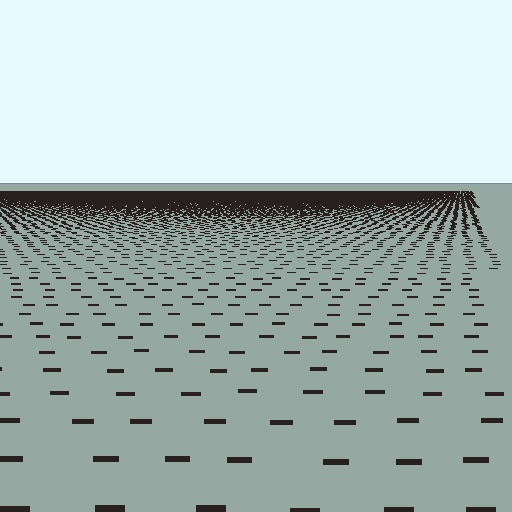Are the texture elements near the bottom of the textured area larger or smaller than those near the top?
Larger. Near the bottom, elements are closer to the viewer and appear at a bigger on-screen size.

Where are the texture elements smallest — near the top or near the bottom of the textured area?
Near the top.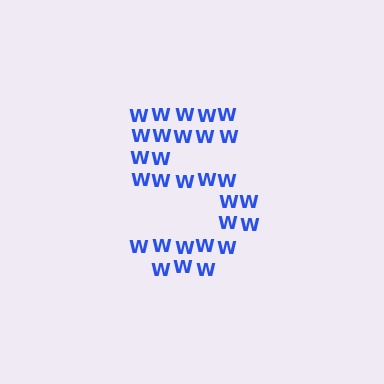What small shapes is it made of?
It is made of small letter W's.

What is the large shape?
The large shape is the digit 5.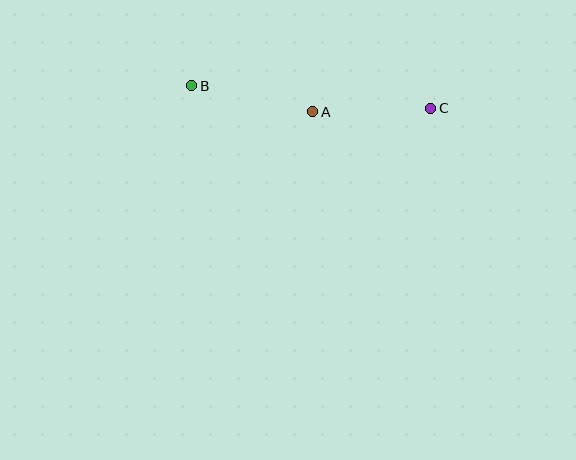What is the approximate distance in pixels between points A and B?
The distance between A and B is approximately 124 pixels.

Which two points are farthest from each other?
Points B and C are farthest from each other.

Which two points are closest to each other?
Points A and C are closest to each other.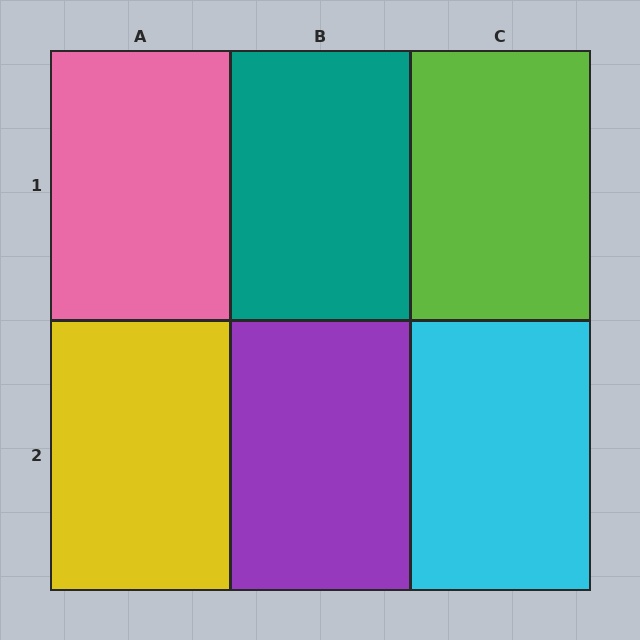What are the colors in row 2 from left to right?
Yellow, purple, cyan.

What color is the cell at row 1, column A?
Pink.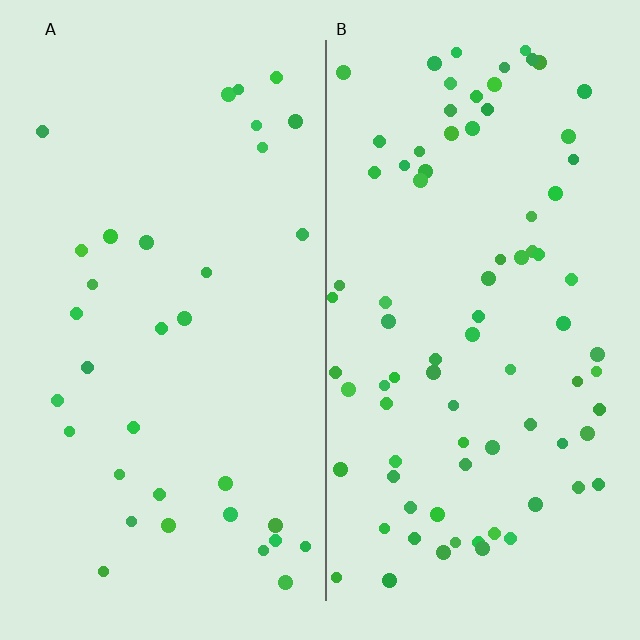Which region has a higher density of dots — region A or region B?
B (the right).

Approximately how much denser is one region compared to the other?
Approximately 2.4× — region B over region A.